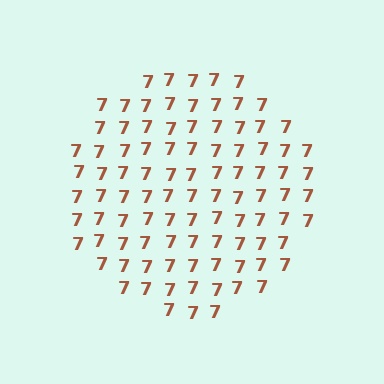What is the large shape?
The large shape is a circle.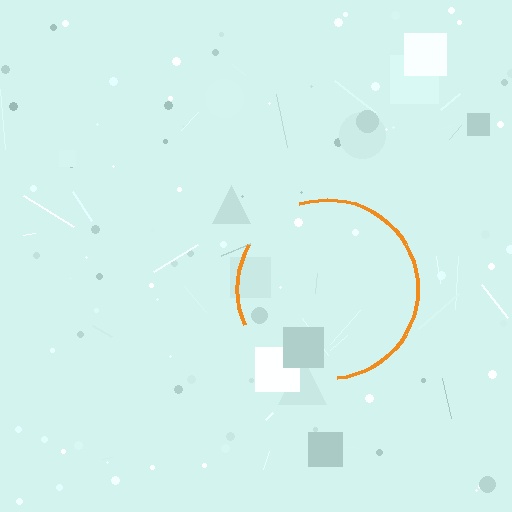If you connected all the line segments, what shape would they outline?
They would outline a circle.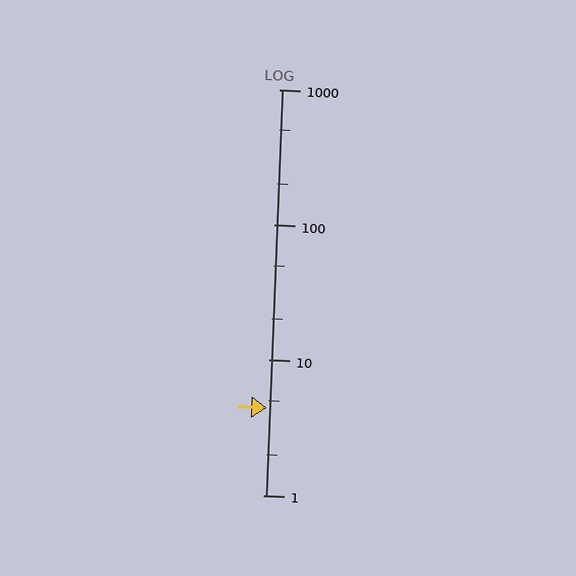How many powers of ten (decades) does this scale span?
The scale spans 3 decades, from 1 to 1000.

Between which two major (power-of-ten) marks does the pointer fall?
The pointer is between 1 and 10.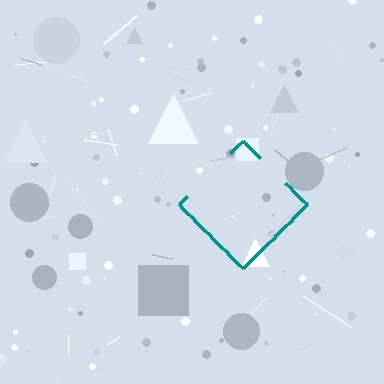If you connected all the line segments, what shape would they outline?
They would outline a diamond.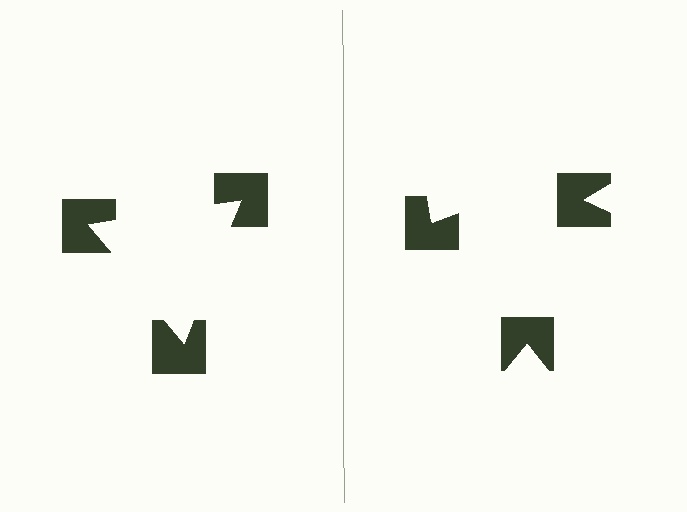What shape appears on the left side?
An illusory triangle.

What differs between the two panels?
The notched squares are positioned identically on both sides; only the wedge orientations differ. On the left they align to a triangle; on the right they are misaligned.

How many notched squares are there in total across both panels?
6 — 3 on each side.